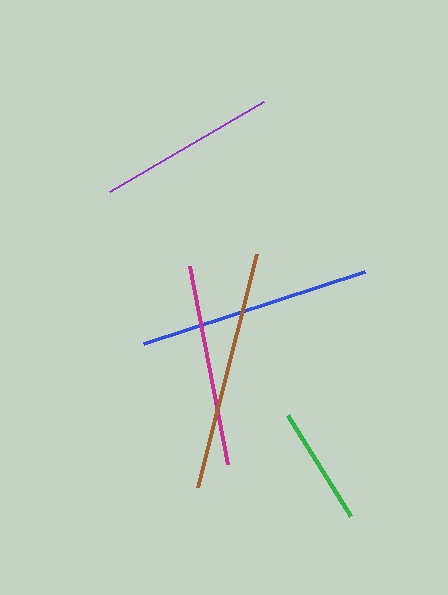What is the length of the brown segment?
The brown segment is approximately 240 pixels long.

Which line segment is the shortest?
The green line is the shortest at approximately 119 pixels.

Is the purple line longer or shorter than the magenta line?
The magenta line is longer than the purple line.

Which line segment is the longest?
The brown line is the longest at approximately 240 pixels.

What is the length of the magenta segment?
The magenta segment is approximately 201 pixels long.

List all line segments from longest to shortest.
From longest to shortest: brown, blue, magenta, purple, green.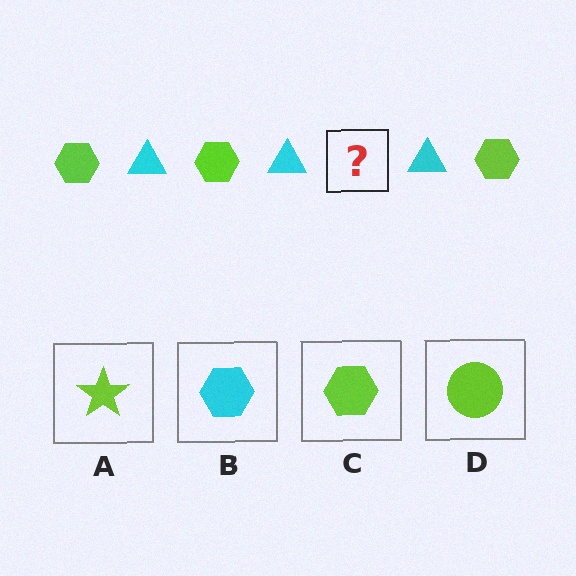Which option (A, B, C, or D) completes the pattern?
C.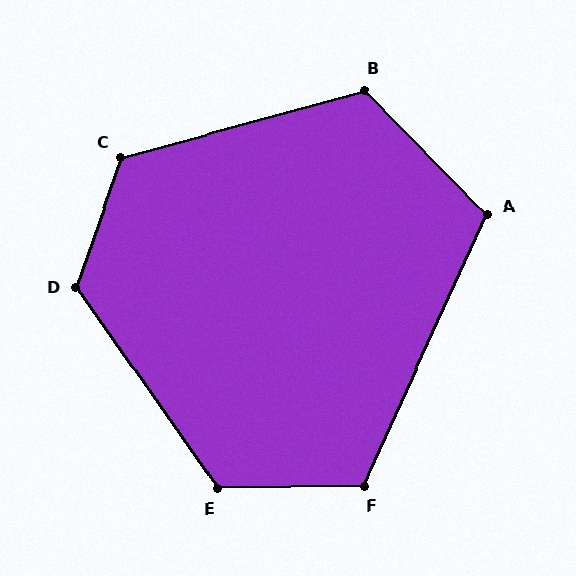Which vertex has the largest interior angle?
D, at approximately 126 degrees.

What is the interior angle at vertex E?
Approximately 124 degrees (obtuse).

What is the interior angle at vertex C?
Approximately 124 degrees (obtuse).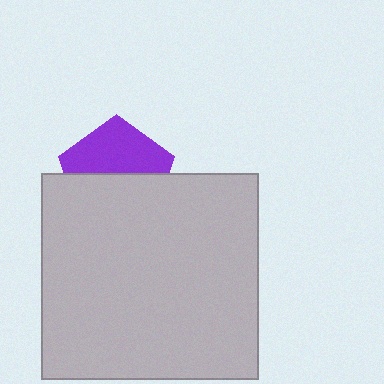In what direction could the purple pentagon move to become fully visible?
The purple pentagon could move up. That would shift it out from behind the light gray rectangle entirely.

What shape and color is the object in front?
The object in front is a light gray rectangle.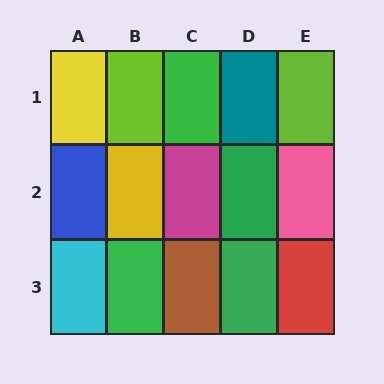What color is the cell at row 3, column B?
Green.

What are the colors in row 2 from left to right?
Blue, yellow, magenta, green, pink.